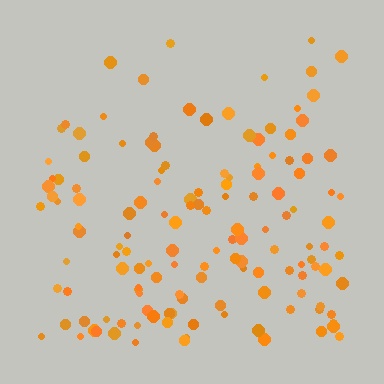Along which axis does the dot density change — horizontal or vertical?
Vertical.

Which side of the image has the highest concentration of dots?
The bottom.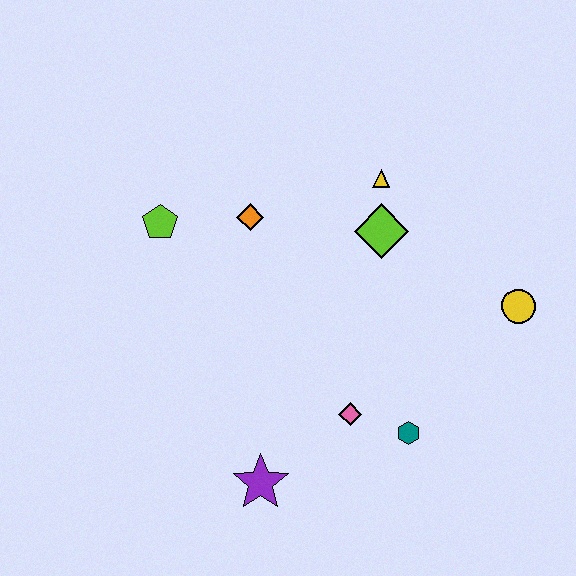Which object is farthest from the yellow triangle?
The purple star is farthest from the yellow triangle.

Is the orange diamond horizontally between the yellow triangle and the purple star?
No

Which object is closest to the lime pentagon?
The orange diamond is closest to the lime pentagon.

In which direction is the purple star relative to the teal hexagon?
The purple star is to the left of the teal hexagon.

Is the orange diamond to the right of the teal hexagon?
No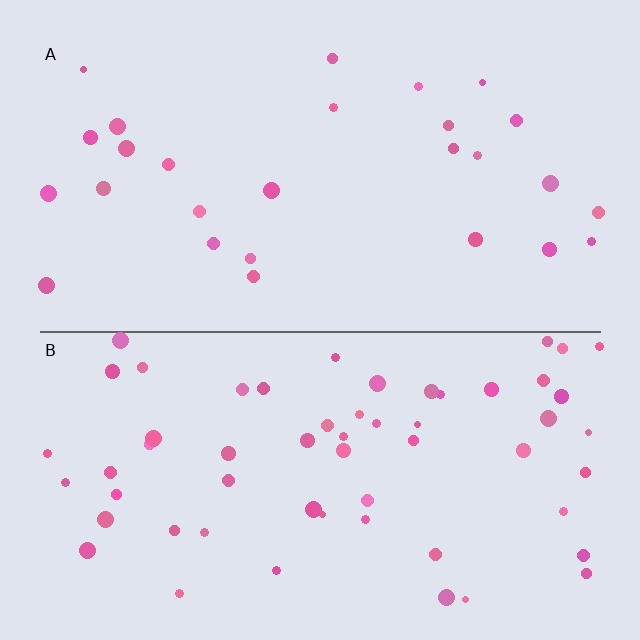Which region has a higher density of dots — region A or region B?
B (the bottom).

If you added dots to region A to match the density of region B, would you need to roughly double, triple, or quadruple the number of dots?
Approximately double.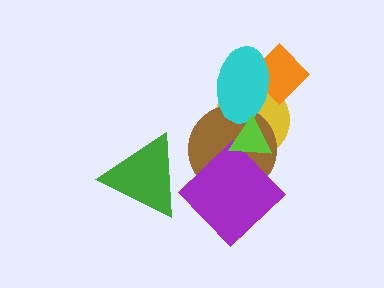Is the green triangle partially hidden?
No, no other shape covers it.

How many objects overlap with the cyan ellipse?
4 objects overlap with the cyan ellipse.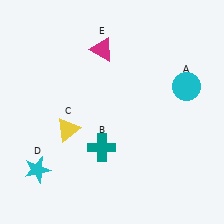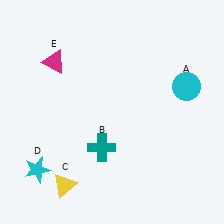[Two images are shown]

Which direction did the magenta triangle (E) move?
The magenta triangle (E) moved left.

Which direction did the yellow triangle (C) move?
The yellow triangle (C) moved down.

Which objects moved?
The objects that moved are: the yellow triangle (C), the magenta triangle (E).